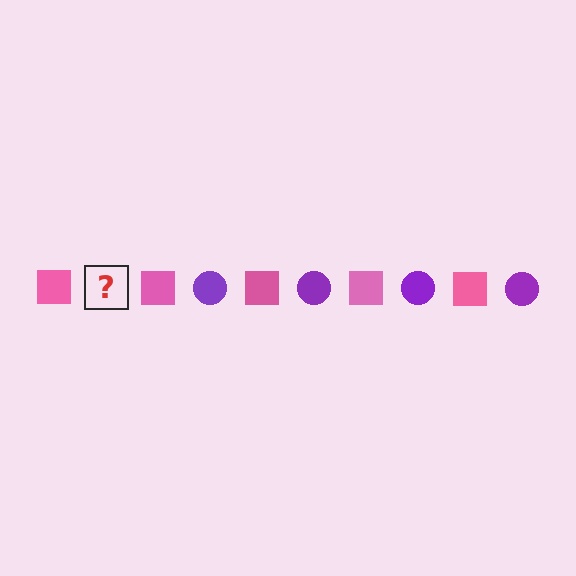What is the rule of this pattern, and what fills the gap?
The rule is that the pattern alternates between pink square and purple circle. The gap should be filled with a purple circle.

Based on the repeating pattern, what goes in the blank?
The blank should be a purple circle.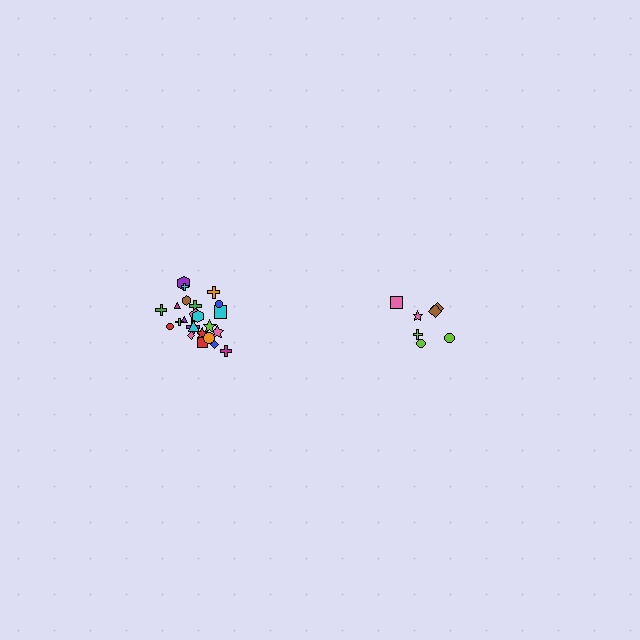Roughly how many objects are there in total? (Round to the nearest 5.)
Roughly 30 objects in total.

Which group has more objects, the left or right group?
The left group.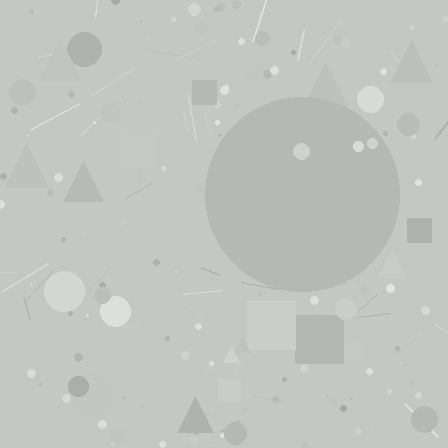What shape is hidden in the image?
A circle is hidden in the image.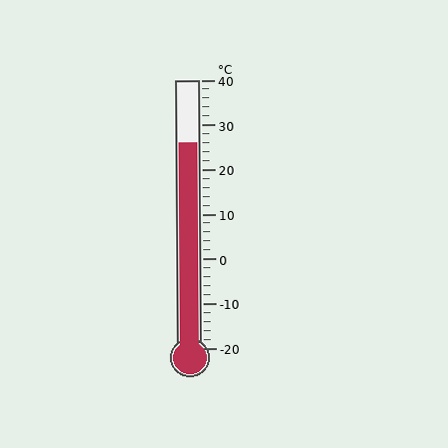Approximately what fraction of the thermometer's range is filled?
The thermometer is filled to approximately 75% of its range.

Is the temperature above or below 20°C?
The temperature is above 20°C.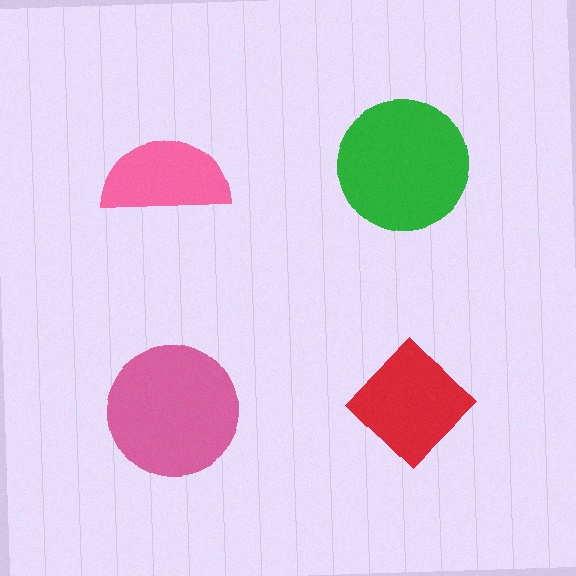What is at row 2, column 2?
A red diamond.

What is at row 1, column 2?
A green circle.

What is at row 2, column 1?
A pink circle.